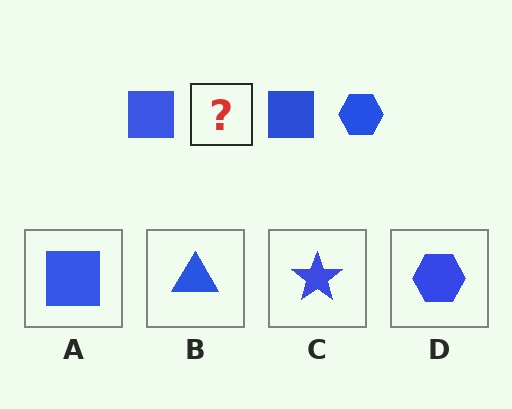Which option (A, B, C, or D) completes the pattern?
D.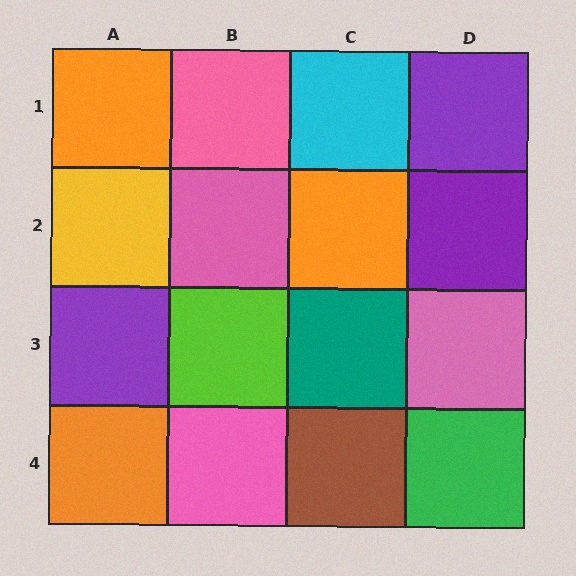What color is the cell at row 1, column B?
Pink.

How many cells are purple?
3 cells are purple.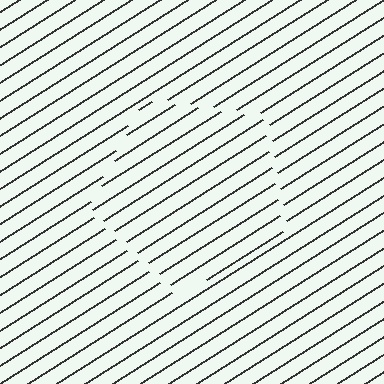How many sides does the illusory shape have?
5 sides — the line-ends trace a pentagon.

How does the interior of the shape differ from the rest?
The interior of the shape contains the same grating, shifted by half a period — the contour is defined by the phase discontinuity where line-ends from the inner and outer gratings abut.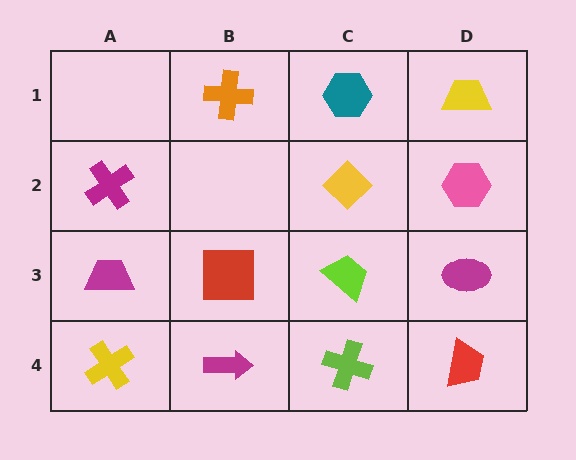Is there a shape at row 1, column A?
No, that cell is empty.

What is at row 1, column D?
A yellow trapezoid.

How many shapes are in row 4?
4 shapes.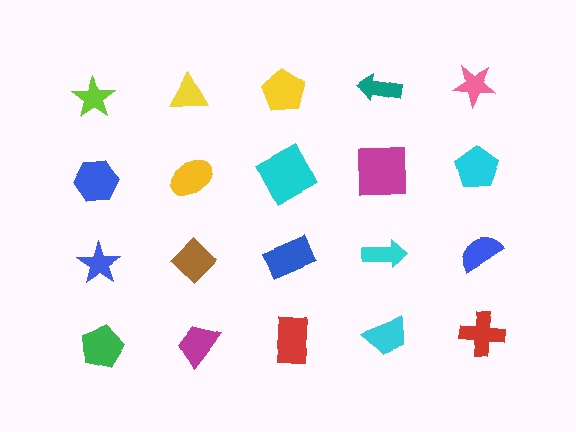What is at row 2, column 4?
A magenta square.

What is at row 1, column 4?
A teal arrow.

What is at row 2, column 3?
A cyan square.